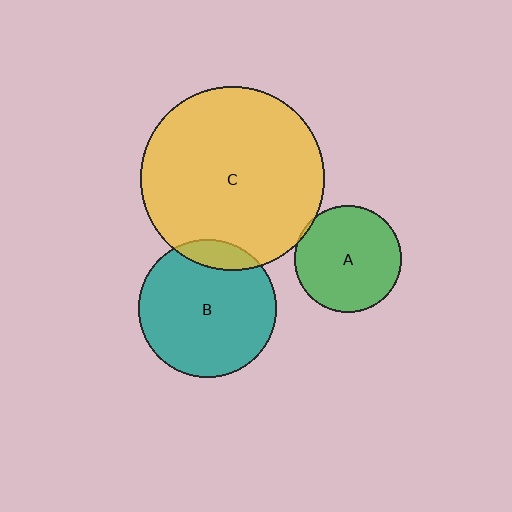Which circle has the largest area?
Circle C (yellow).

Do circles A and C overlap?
Yes.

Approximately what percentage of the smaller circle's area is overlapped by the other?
Approximately 5%.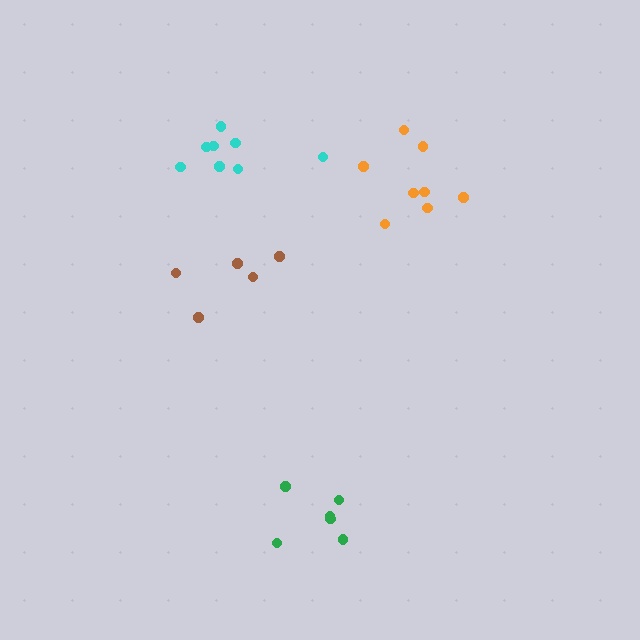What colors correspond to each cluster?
The clusters are colored: orange, brown, green, cyan.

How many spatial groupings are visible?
There are 4 spatial groupings.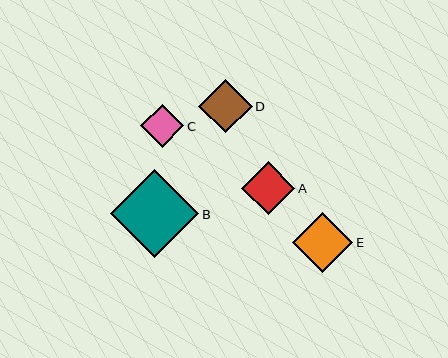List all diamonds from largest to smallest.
From largest to smallest: B, E, D, A, C.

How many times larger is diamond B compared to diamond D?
Diamond B is approximately 1.6 times the size of diamond D.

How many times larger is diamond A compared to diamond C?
Diamond A is approximately 1.2 times the size of diamond C.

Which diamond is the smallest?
Diamond C is the smallest with a size of approximately 43 pixels.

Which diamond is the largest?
Diamond B is the largest with a size of approximately 88 pixels.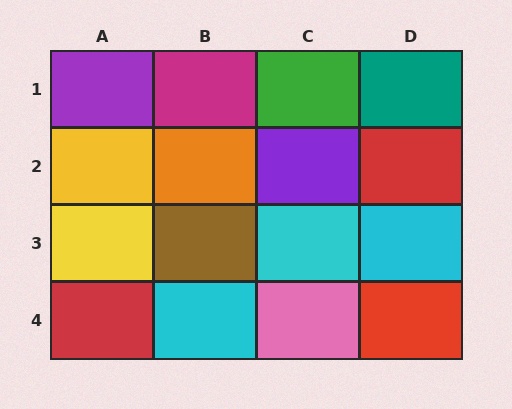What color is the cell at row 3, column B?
Brown.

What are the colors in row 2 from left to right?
Yellow, orange, purple, red.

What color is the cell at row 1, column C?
Green.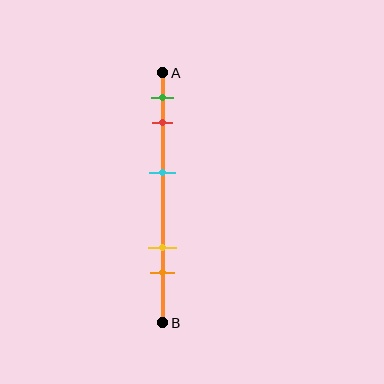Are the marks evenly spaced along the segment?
No, the marks are not evenly spaced.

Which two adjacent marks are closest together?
The green and red marks are the closest adjacent pair.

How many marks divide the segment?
There are 5 marks dividing the segment.